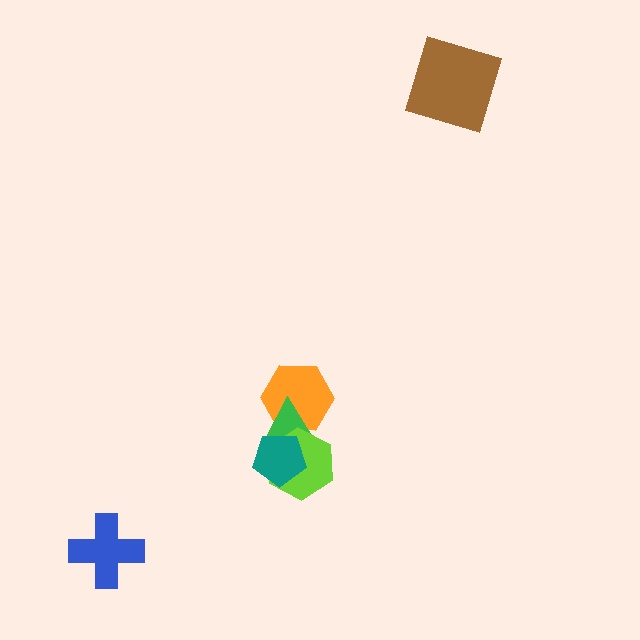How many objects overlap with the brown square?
0 objects overlap with the brown square.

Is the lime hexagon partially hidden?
Yes, it is partially covered by another shape.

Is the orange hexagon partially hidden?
Yes, it is partially covered by another shape.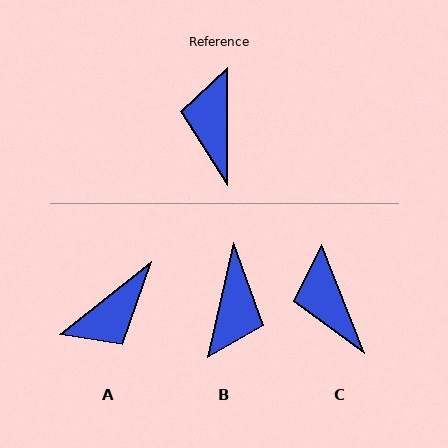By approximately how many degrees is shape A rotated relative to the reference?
Approximately 128 degrees counter-clockwise.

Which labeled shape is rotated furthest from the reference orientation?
B, about 167 degrees away.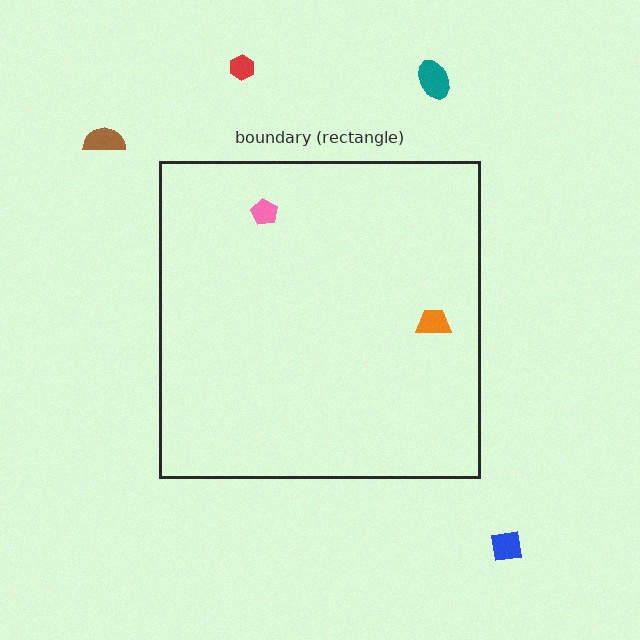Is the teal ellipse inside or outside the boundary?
Outside.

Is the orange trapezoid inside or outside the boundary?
Inside.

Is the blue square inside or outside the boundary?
Outside.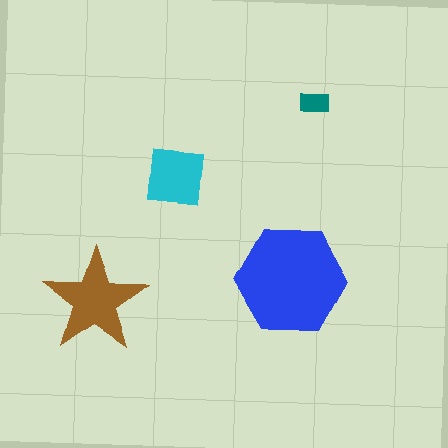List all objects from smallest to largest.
The teal rectangle, the cyan square, the brown star, the blue hexagon.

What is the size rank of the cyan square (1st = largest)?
3rd.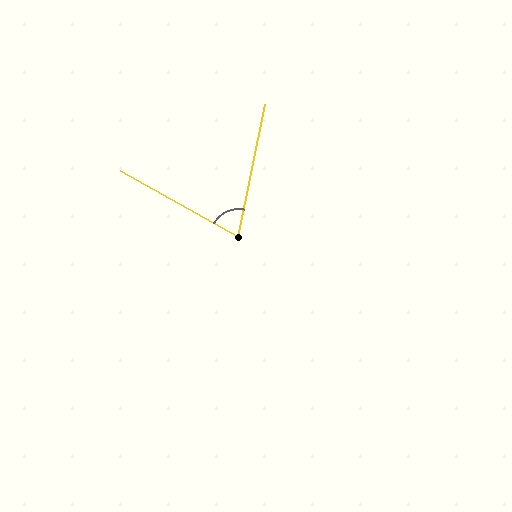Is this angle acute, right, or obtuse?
It is acute.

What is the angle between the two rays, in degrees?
Approximately 72 degrees.